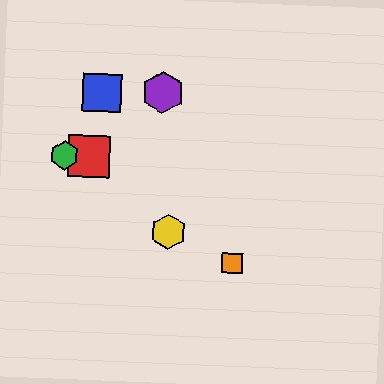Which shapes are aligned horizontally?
The red square, the green hexagon are aligned horizontally.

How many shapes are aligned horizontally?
2 shapes (the red square, the green hexagon) are aligned horizontally.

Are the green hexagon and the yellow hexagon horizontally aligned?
No, the green hexagon is at y≈155 and the yellow hexagon is at y≈232.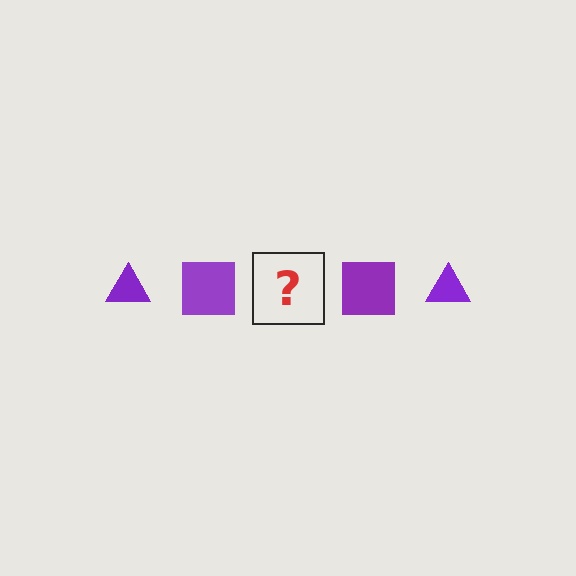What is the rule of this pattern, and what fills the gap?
The rule is that the pattern cycles through triangle, square shapes in purple. The gap should be filled with a purple triangle.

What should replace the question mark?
The question mark should be replaced with a purple triangle.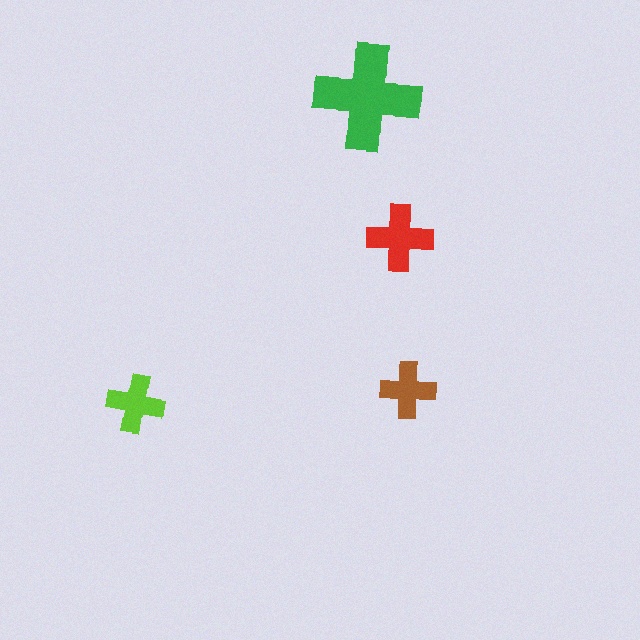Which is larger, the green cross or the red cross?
The green one.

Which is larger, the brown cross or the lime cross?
The lime one.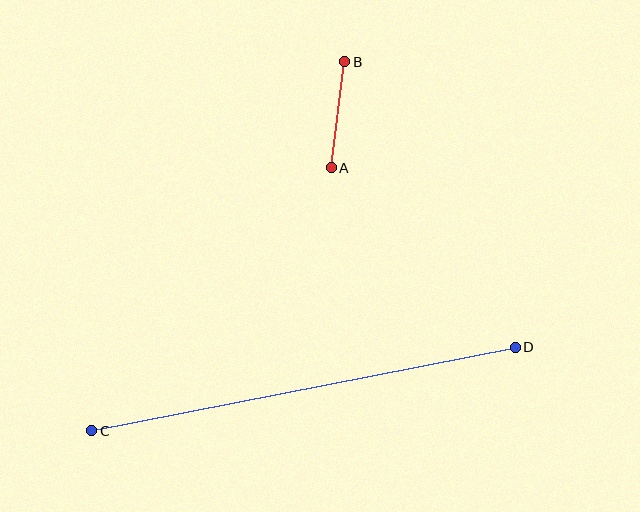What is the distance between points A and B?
The distance is approximately 107 pixels.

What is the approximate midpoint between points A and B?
The midpoint is at approximately (338, 115) pixels.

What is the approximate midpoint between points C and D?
The midpoint is at approximately (303, 389) pixels.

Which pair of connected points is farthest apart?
Points C and D are farthest apart.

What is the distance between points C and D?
The distance is approximately 432 pixels.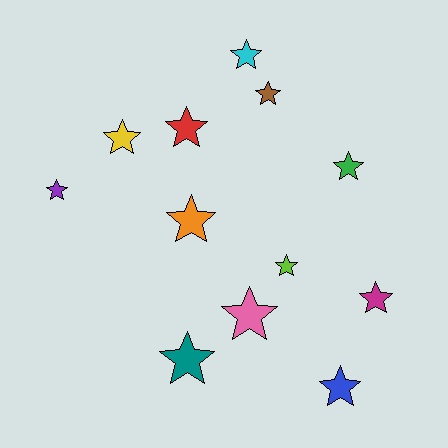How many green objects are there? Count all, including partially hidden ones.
There is 1 green object.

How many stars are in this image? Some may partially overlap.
There are 12 stars.